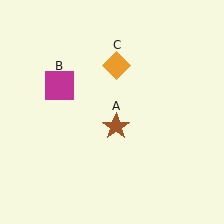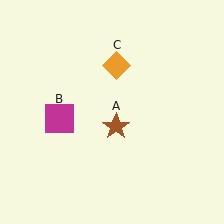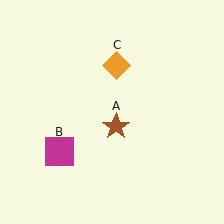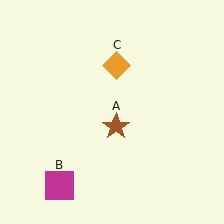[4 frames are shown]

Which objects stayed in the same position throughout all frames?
Brown star (object A) and orange diamond (object C) remained stationary.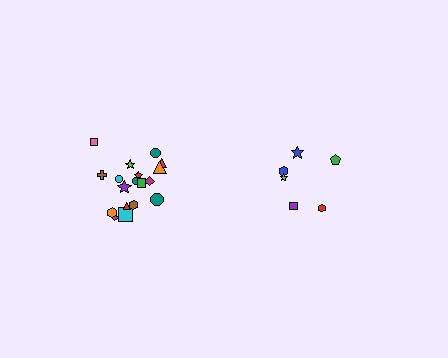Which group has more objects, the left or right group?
The left group.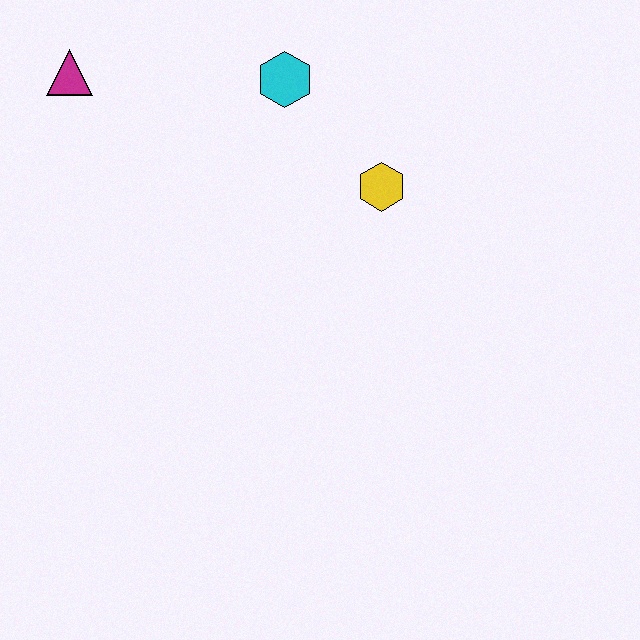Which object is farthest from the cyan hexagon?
The magenta triangle is farthest from the cyan hexagon.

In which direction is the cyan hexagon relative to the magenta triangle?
The cyan hexagon is to the right of the magenta triangle.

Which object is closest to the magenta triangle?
The cyan hexagon is closest to the magenta triangle.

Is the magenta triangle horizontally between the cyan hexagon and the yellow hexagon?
No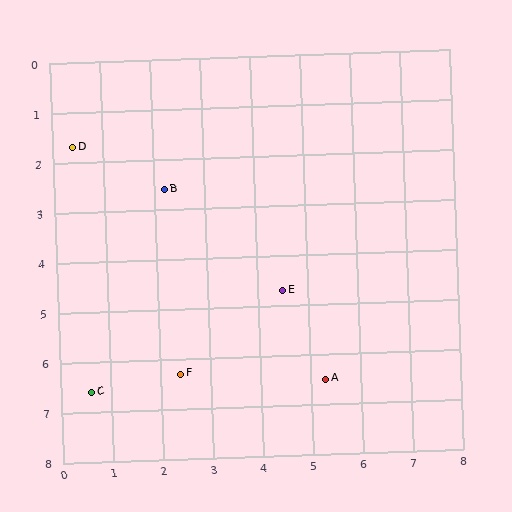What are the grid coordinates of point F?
Point F is at approximately (2.4, 6.3).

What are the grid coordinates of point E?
Point E is at approximately (4.5, 4.7).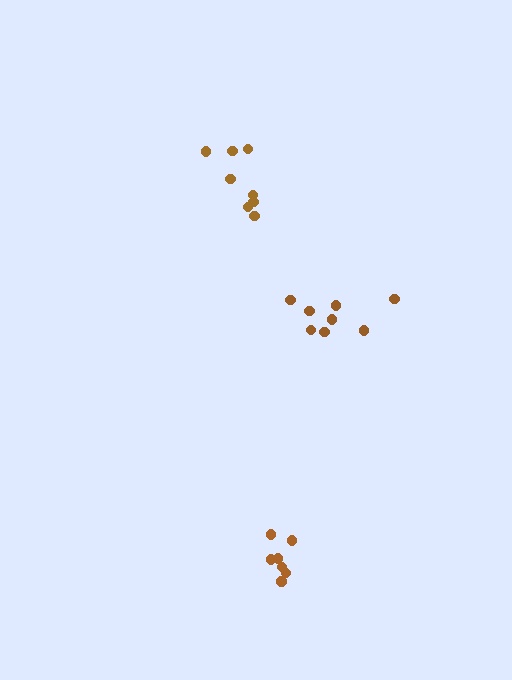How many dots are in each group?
Group 1: 8 dots, Group 2: 7 dots, Group 3: 8 dots (23 total).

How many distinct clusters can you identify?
There are 3 distinct clusters.